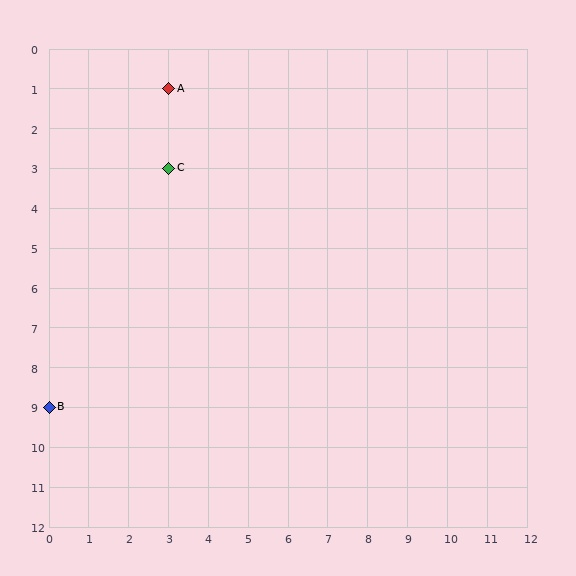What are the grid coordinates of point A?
Point A is at grid coordinates (3, 1).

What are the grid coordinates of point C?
Point C is at grid coordinates (3, 3).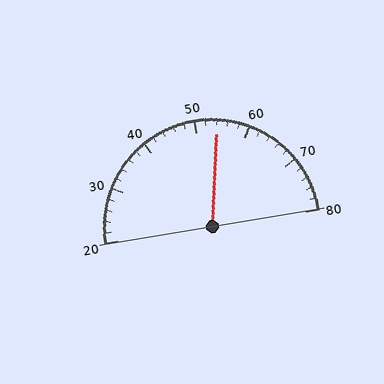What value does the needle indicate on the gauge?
The needle indicates approximately 54.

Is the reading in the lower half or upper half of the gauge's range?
The reading is in the upper half of the range (20 to 80).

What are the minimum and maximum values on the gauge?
The gauge ranges from 20 to 80.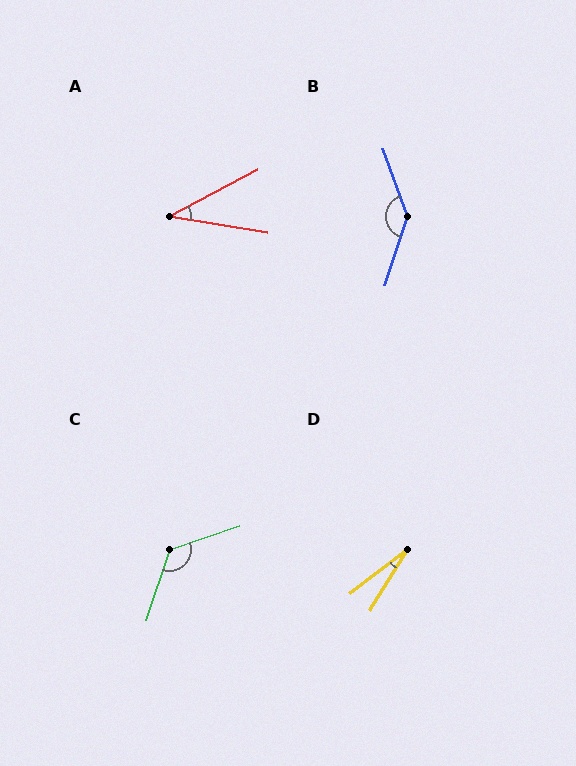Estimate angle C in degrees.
Approximately 127 degrees.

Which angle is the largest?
B, at approximately 142 degrees.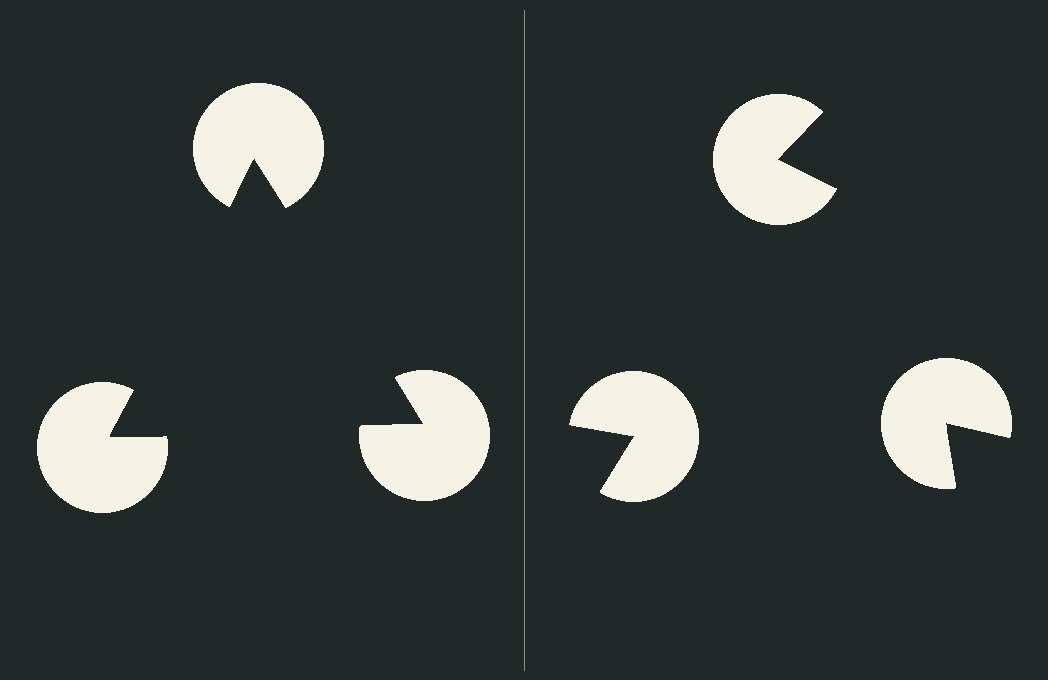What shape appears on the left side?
An illusory triangle.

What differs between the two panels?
The pac-man discs are positioned identically on both sides; only the wedge orientations differ. On the left they align to a triangle; on the right they are misaligned.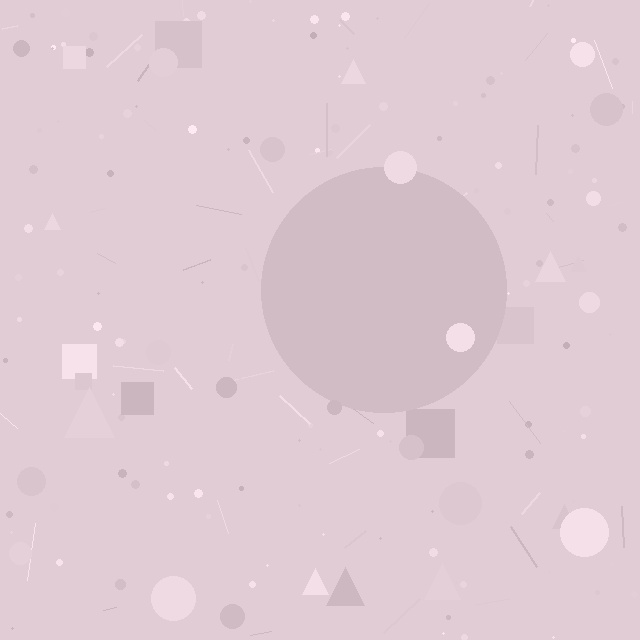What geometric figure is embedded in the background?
A circle is embedded in the background.